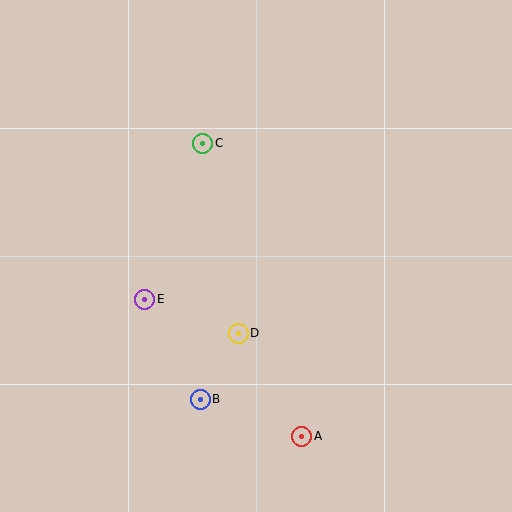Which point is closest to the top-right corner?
Point C is closest to the top-right corner.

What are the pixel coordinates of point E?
Point E is at (145, 299).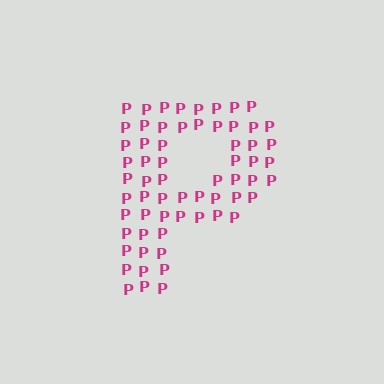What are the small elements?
The small elements are letter P's.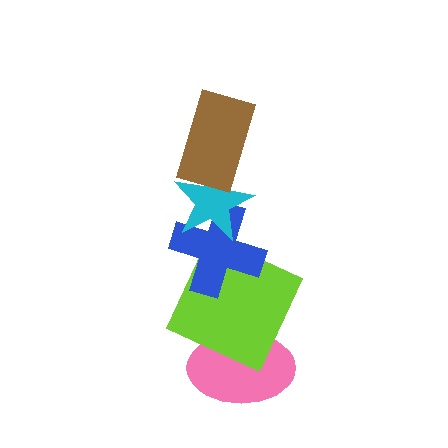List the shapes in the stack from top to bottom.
From top to bottom: the brown rectangle, the cyan star, the blue cross, the lime square, the pink ellipse.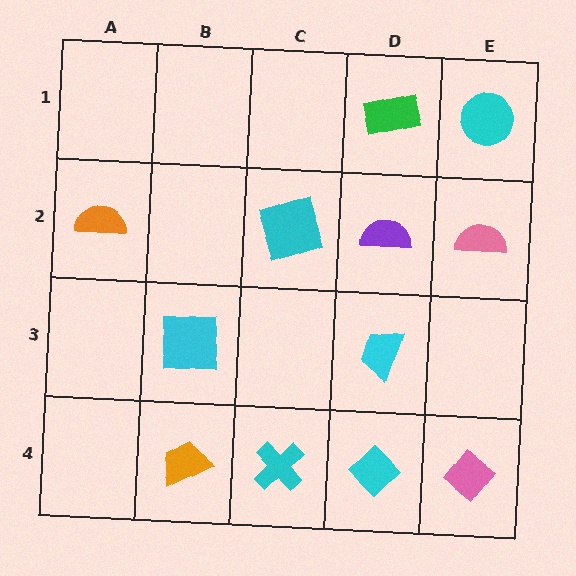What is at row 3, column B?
A cyan square.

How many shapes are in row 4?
4 shapes.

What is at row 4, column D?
A cyan diamond.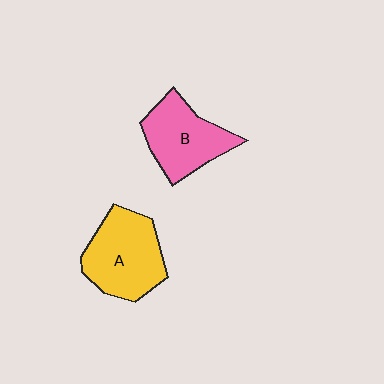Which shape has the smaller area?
Shape B (pink).